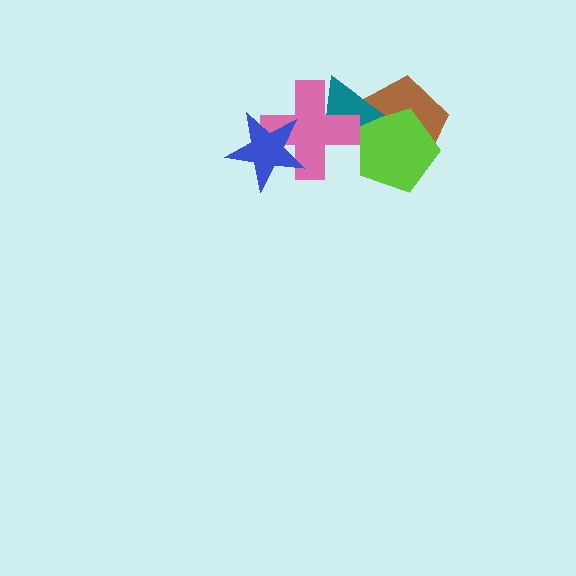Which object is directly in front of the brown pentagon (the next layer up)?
The lime pentagon is directly in front of the brown pentagon.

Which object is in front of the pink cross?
The blue star is in front of the pink cross.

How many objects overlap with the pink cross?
2 objects overlap with the pink cross.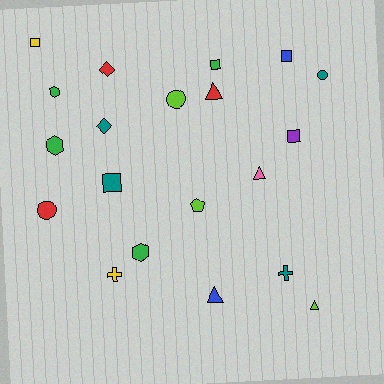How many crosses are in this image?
There are 2 crosses.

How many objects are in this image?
There are 20 objects.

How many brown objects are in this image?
There are no brown objects.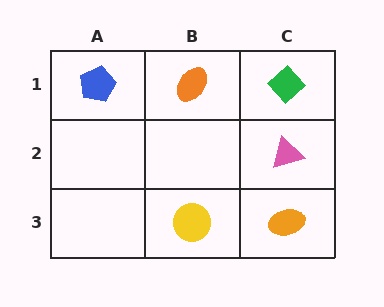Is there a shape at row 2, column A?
No, that cell is empty.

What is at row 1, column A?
A blue pentagon.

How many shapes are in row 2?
1 shape.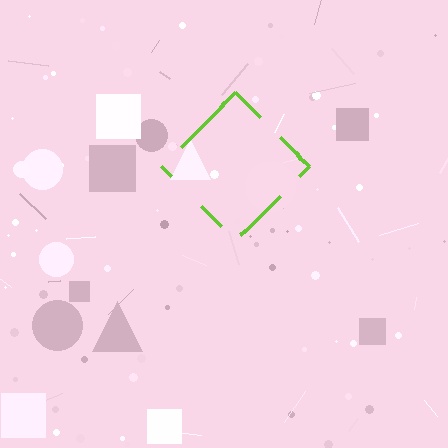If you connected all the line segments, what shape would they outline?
They would outline a diamond.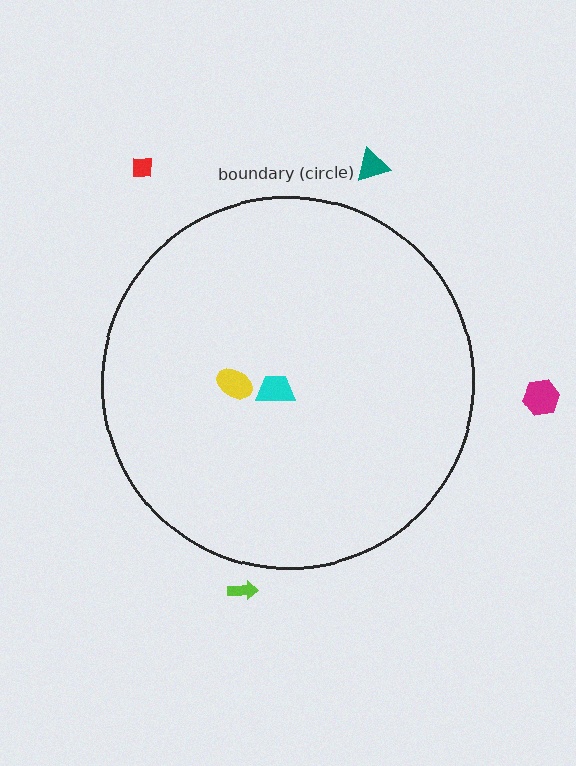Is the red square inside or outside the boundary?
Outside.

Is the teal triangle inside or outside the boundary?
Outside.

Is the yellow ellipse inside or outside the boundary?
Inside.